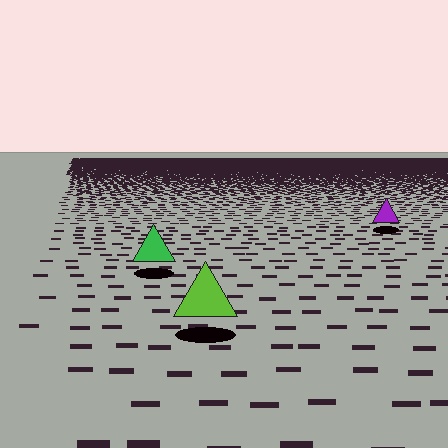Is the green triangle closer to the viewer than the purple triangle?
Yes. The green triangle is closer — you can tell from the texture gradient: the ground texture is coarser near it.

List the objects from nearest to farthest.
From nearest to farthest: the lime triangle, the green triangle, the purple triangle.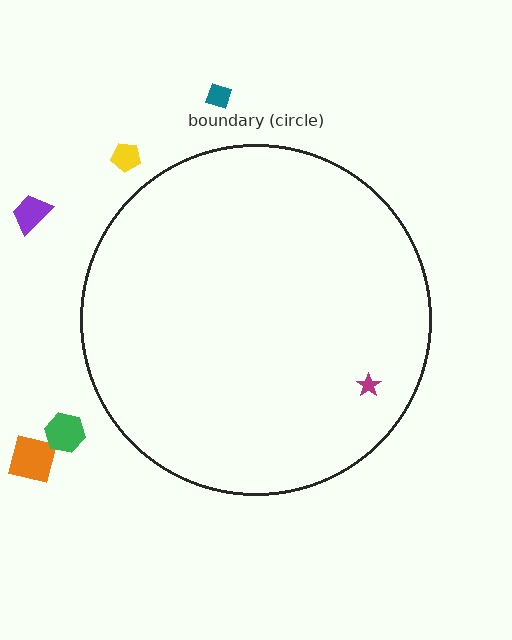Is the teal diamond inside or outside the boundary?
Outside.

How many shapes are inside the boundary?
1 inside, 5 outside.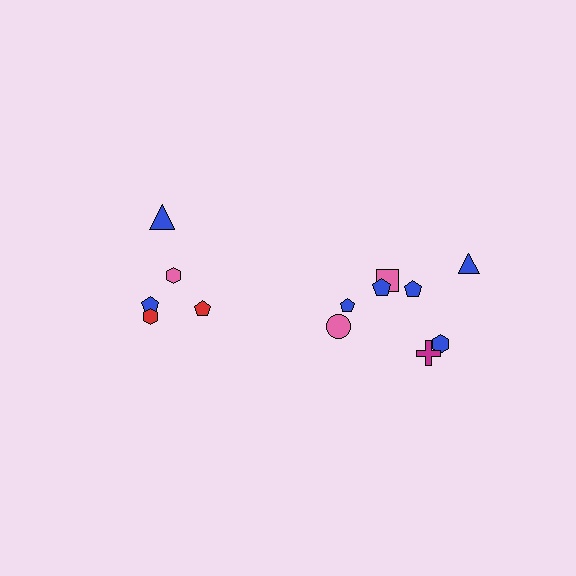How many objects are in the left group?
There are 5 objects.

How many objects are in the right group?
There are 8 objects.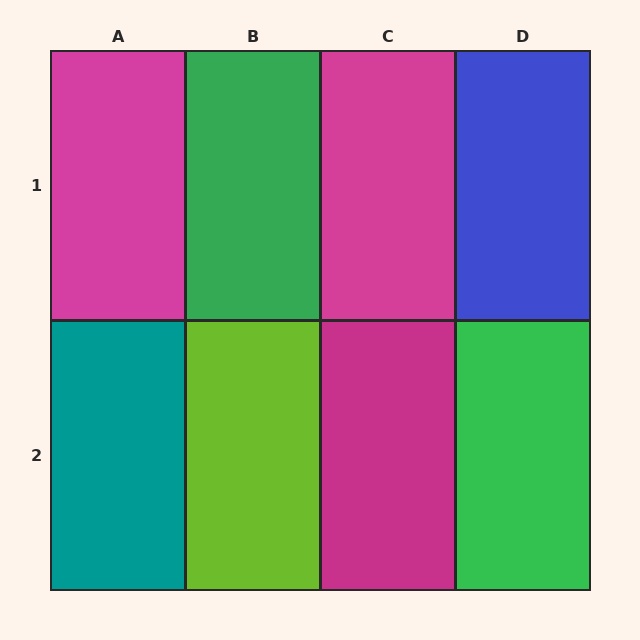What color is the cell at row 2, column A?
Teal.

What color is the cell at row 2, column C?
Magenta.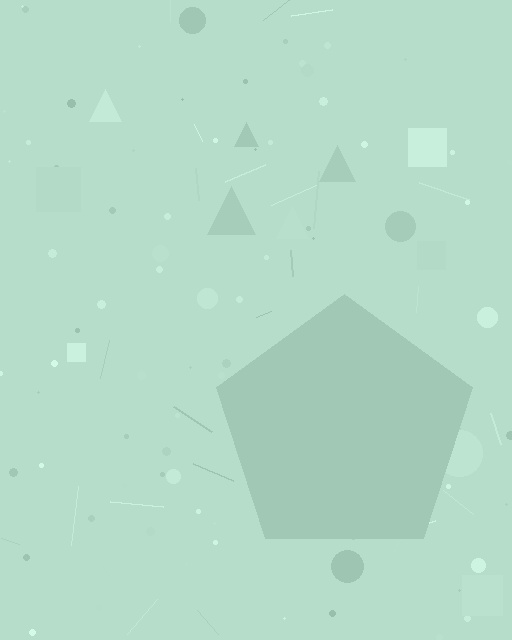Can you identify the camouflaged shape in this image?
The camouflaged shape is a pentagon.